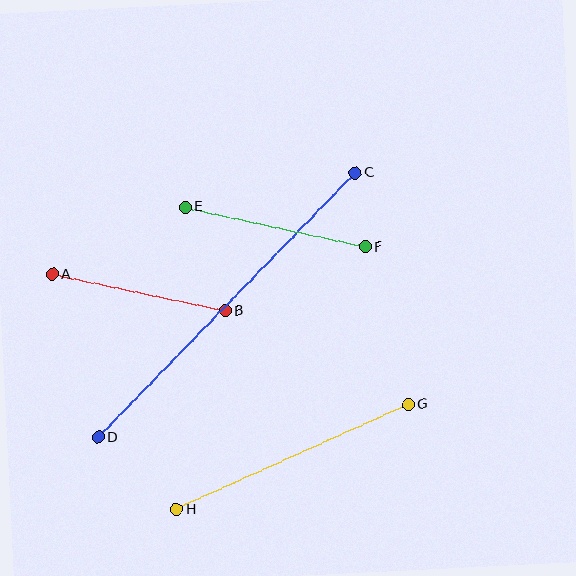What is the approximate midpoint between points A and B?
The midpoint is at approximately (139, 293) pixels.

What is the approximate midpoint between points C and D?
The midpoint is at approximately (227, 305) pixels.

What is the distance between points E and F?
The distance is approximately 184 pixels.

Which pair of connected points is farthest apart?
Points C and D are farthest apart.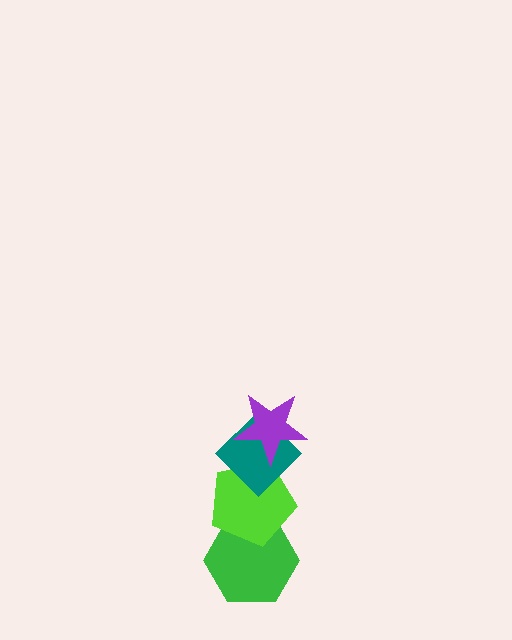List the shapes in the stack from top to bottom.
From top to bottom: the purple star, the teal diamond, the lime pentagon, the green hexagon.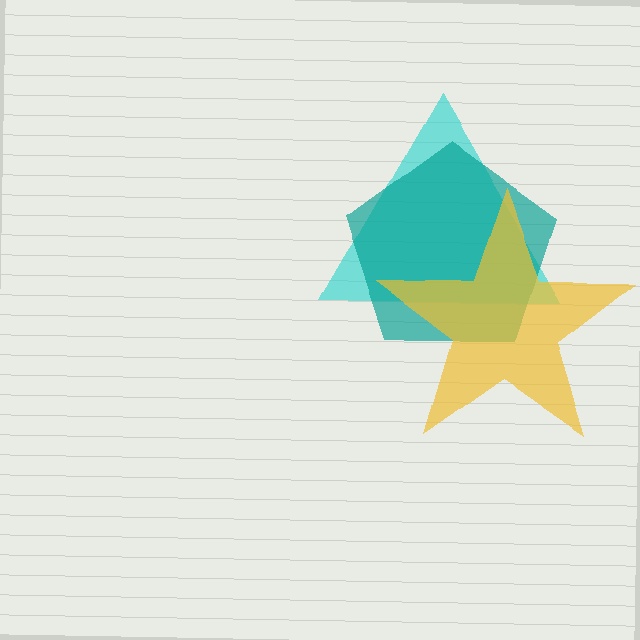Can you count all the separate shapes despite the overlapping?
Yes, there are 3 separate shapes.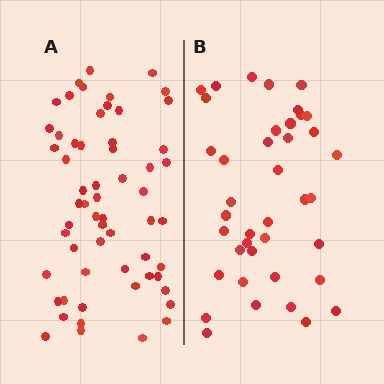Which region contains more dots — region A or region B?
Region A (the left region) has more dots.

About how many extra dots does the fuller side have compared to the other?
Region A has approximately 20 more dots than region B.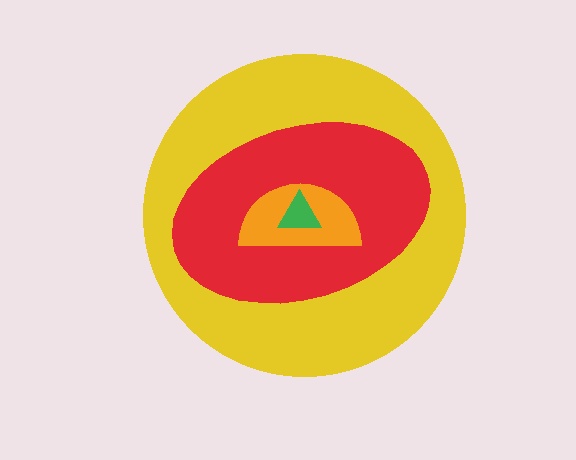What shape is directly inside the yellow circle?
The red ellipse.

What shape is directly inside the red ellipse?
The orange semicircle.